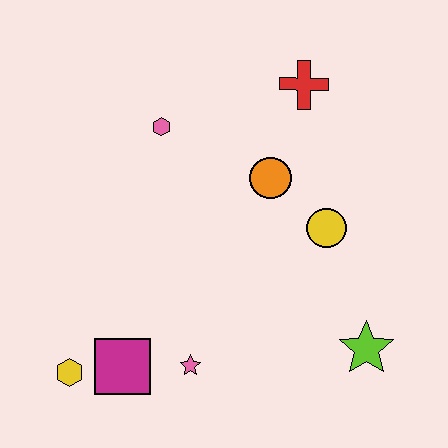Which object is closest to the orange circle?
The yellow circle is closest to the orange circle.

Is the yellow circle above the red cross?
No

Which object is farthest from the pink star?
The red cross is farthest from the pink star.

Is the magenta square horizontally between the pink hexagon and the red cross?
No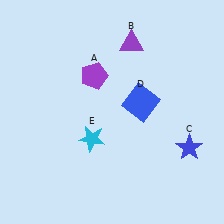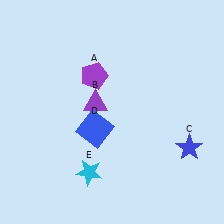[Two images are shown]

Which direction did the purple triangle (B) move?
The purple triangle (B) moved down.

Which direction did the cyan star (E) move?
The cyan star (E) moved down.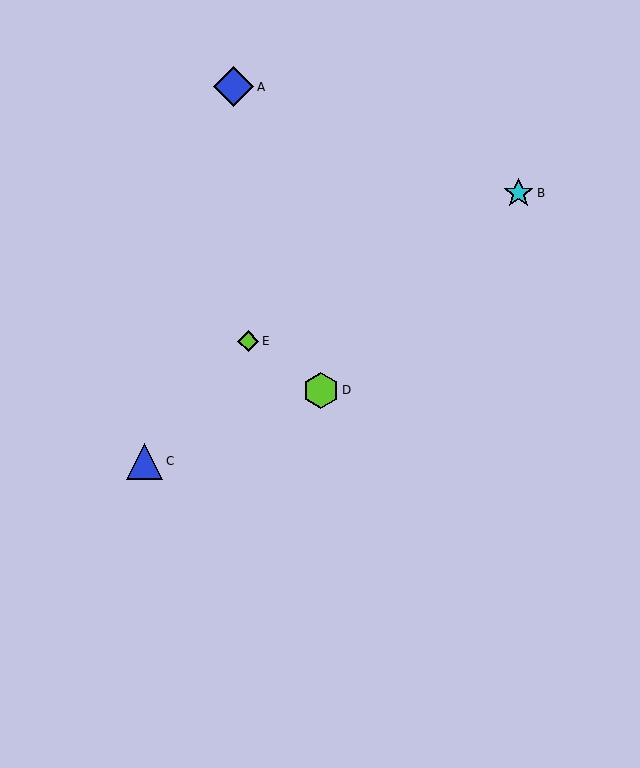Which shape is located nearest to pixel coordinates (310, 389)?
The lime hexagon (labeled D) at (321, 390) is nearest to that location.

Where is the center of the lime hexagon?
The center of the lime hexagon is at (321, 390).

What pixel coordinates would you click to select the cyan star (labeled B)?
Click at (518, 193) to select the cyan star B.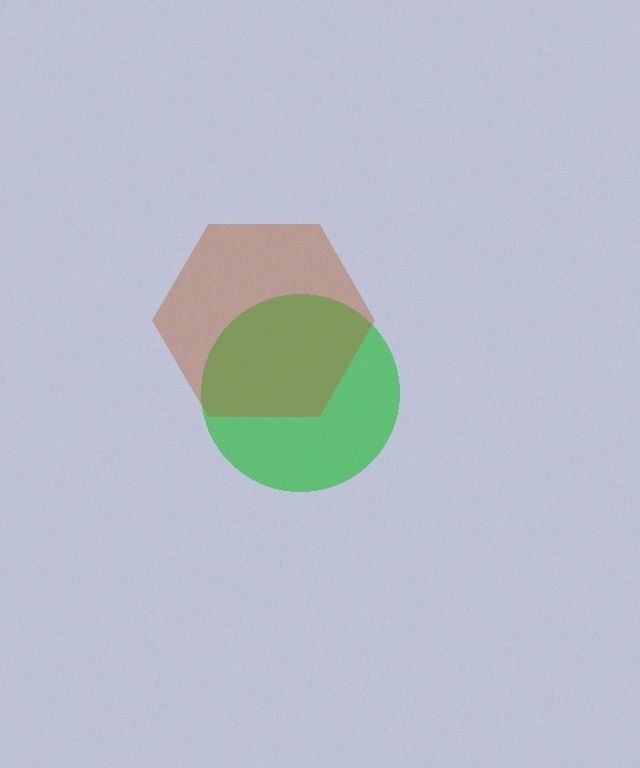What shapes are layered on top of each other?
The layered shapes are: a green circle, a brown hexagon.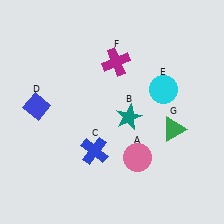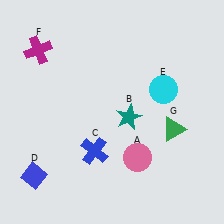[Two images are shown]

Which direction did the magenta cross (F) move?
The magenta cross (F) moved left.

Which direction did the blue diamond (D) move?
The blue diamond (D) moved down.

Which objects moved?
The objects that moved are: the blue diamond (D), the magenta cross (F).